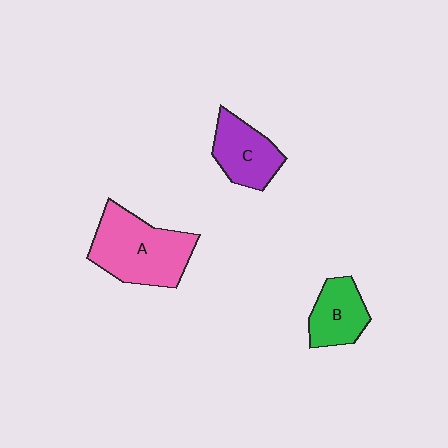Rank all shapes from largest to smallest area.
From largest to smallest: A (pink), C (purple), B (green).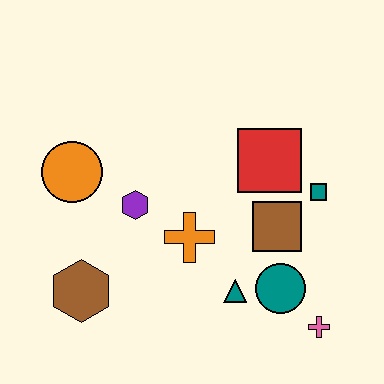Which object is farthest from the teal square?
The brown hexagon is farthest from the teal square.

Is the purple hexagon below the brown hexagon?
No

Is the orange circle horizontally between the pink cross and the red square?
No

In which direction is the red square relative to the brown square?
The red square is above the brown square.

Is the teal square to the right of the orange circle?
Yes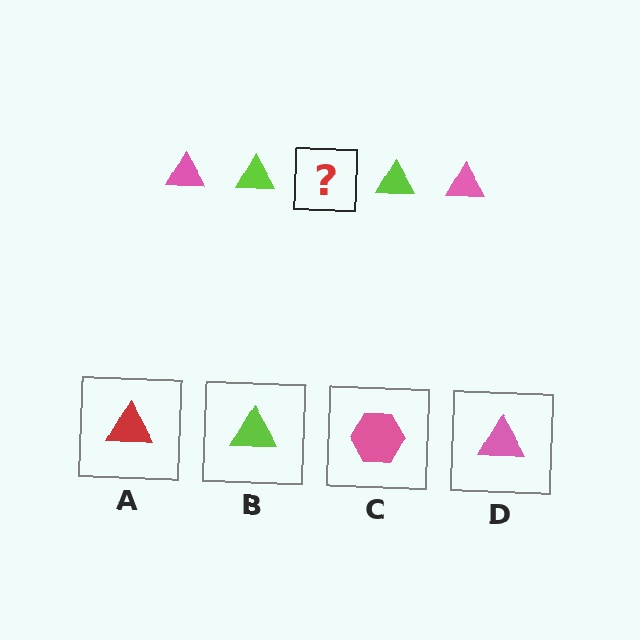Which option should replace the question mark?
Option D.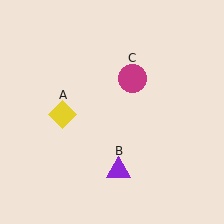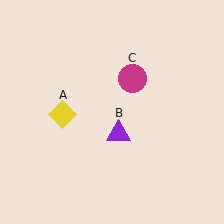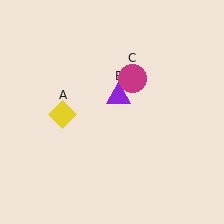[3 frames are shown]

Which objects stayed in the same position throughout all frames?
Yellow diamond (object A) and magenta circle (object C) remained stationary.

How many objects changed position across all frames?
1 object changed position: purple triangle (object B).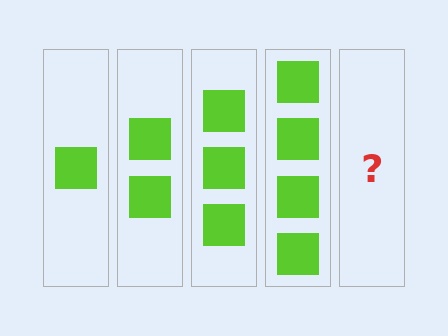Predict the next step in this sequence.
The next step is 5 squares.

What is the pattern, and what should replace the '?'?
The pattern is that each step adds one more square. The '?' should be 5 squares.